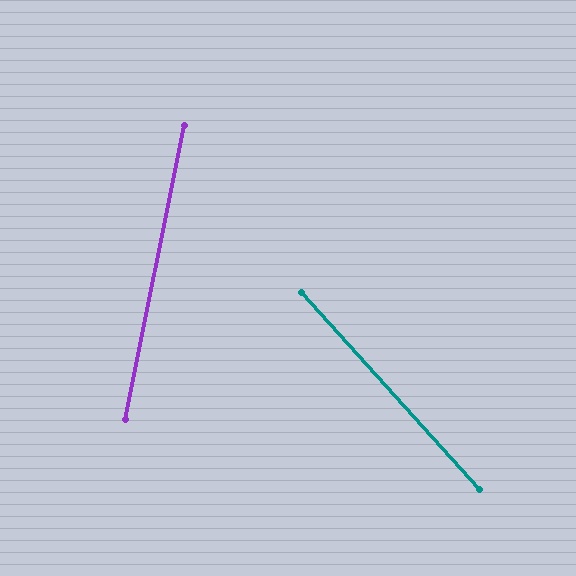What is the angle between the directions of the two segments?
Approximately 53 degrees.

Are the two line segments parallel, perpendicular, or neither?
Neither parallel nor perpendicular — they differ by about 53°.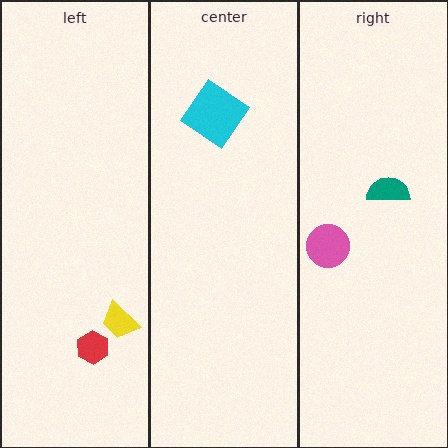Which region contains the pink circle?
The right region.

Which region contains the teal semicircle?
The right region.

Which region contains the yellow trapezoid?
The left region.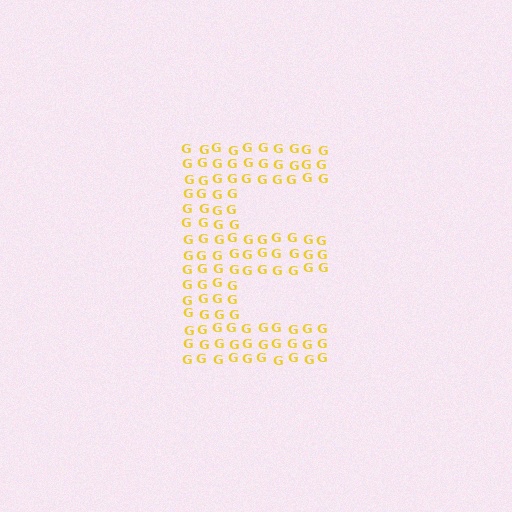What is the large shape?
The large shape is the letter E.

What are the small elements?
The small elements are letter G's.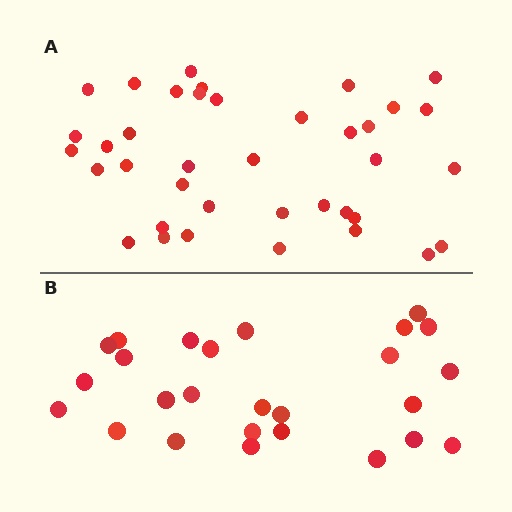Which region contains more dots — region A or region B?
Region A (the top region) has more dots.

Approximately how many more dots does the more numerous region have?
Region A has roughly 12 or so more dots than region B.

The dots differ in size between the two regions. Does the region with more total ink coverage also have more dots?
No. Region B has more total ink coverage because its dots are larger, but region A actually contains more individual dots. Total area can be misleading — the number of items is what matters here.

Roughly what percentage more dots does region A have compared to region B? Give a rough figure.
About 45% more.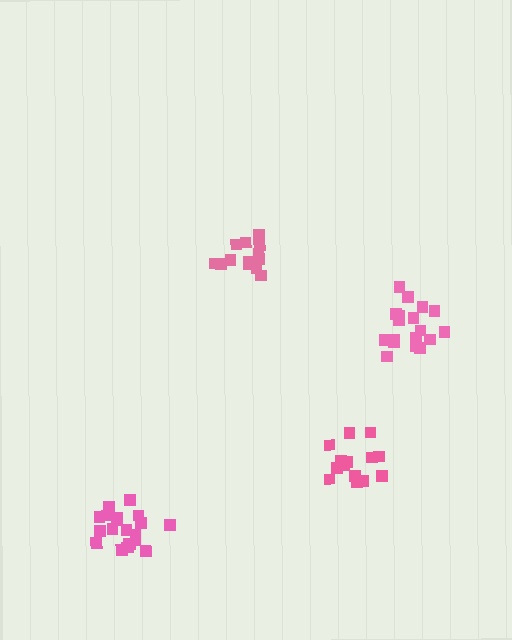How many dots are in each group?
Group 1: 14 dots, Group 2: 18 dots, Group 3: 19 dots, Group 4: 13 dots (64 total).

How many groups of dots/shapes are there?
There are 4 groups.